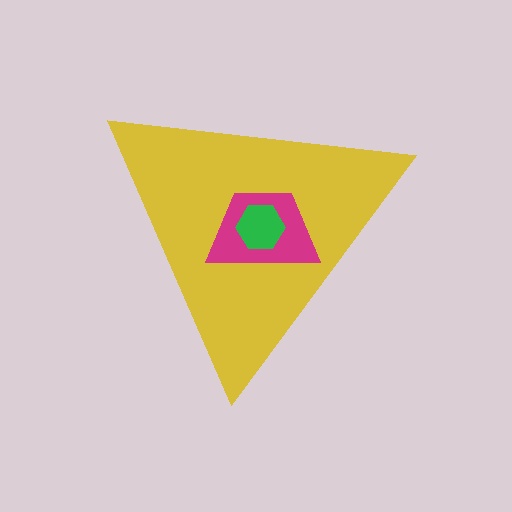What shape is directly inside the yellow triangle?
The magenta trapezoid.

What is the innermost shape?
The green hexagon.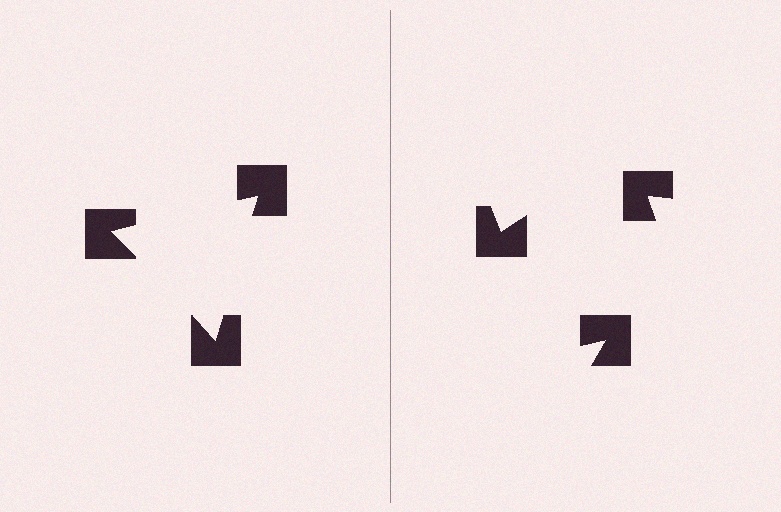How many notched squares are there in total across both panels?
6 — 3 on each side.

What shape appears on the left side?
An illusory triangle.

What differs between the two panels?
The notched squares are positioned identically on both sides; only the wedge orientations differ. On the left they align to a triangle; on the right they are misaligned.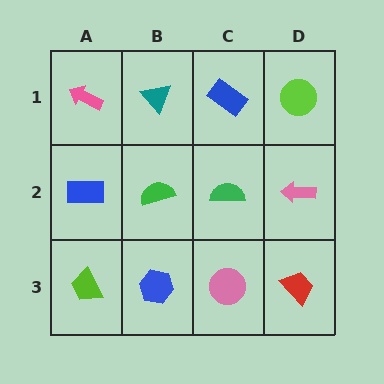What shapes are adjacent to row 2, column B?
A teal triangle (row 1, column B), a blue hexagon (row 3, column B), a blue rectangle (row 2, column A), a green semicircle (row 2, column C).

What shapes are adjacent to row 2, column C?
A blue rectangle (row 1, column C), a pink circle (row 3, column C), a green semicircle (row 2, column B), a pink arrow (row 2, column D).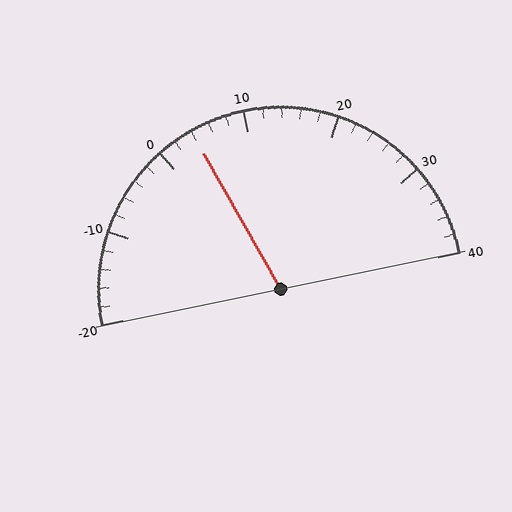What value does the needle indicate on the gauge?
The needle indicates approximately 4.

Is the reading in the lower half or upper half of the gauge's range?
The reading is in the lower half of the range (-20 to 40).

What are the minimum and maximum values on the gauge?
The gauge ranges from -20 to 40.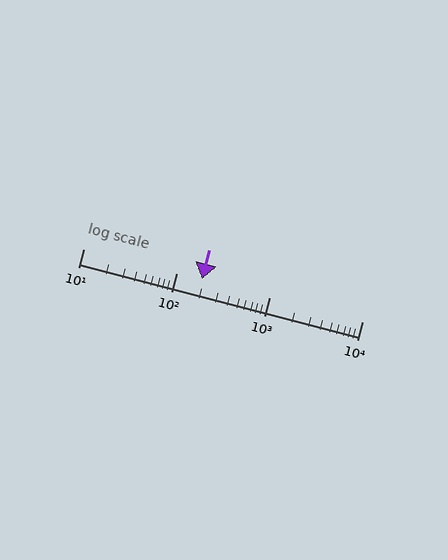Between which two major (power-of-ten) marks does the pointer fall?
The pointer is between 100 and 1000.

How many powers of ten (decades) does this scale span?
The scale spans 3 decades, from 10 to 10000.